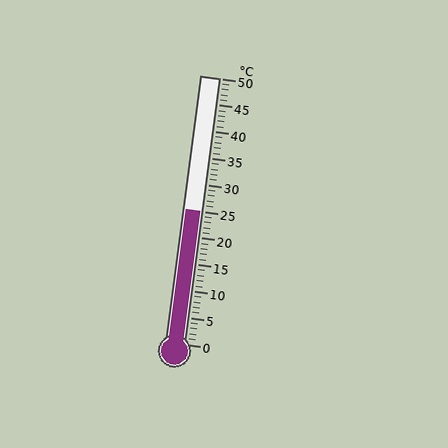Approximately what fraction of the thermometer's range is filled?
The thermometer is filled to approximately 50% of its range.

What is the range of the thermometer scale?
The thermometer scale ranges from 0°C to 50°C.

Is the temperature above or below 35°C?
The temperature is below 35°C.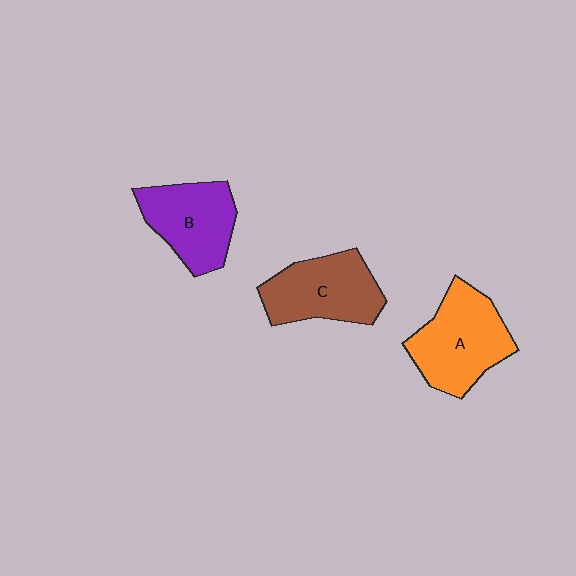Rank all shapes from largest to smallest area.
From largest to smallest: A (orange), C (brown), B (purple).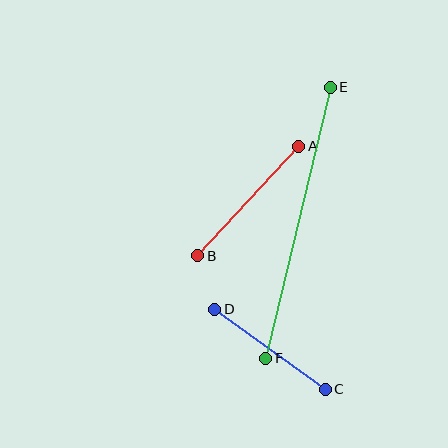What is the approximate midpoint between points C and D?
The midpoint is at approximately (270, 349) pixels.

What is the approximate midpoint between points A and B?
The midpoint is at approximately (248, 201) pixels.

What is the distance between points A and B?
The distance is approximately 149 pixels.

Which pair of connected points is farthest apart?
Points E and F are farthest apart.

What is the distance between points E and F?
The distance is approximately 279 pixels.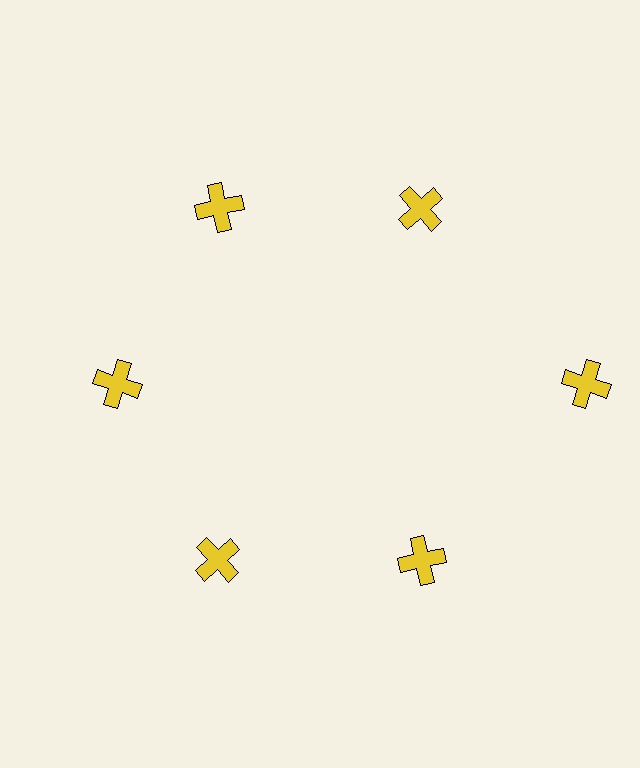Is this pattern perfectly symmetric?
No. The 6 yellow crosses are arranged in a ring, but one element near the 3 o'clock position is pushed outward from the center, breaking the 6-fold rotational symmetry.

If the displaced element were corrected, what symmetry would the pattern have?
It would have 6-fold rotational symmetry — the pattern would map onto itself every 60 degrees.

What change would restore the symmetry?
The symmetry would be restored by moving it inward, back onto the ring so that all 6 crosses sit at equal angles and equal distance from the center.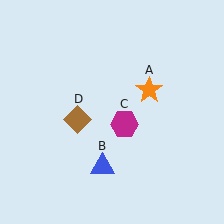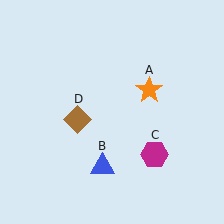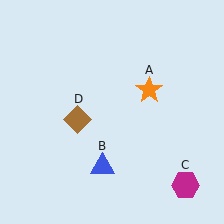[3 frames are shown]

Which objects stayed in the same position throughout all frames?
Orange star (object A) and blue triangle (object B) and brown diamond (object D) remained stationary.